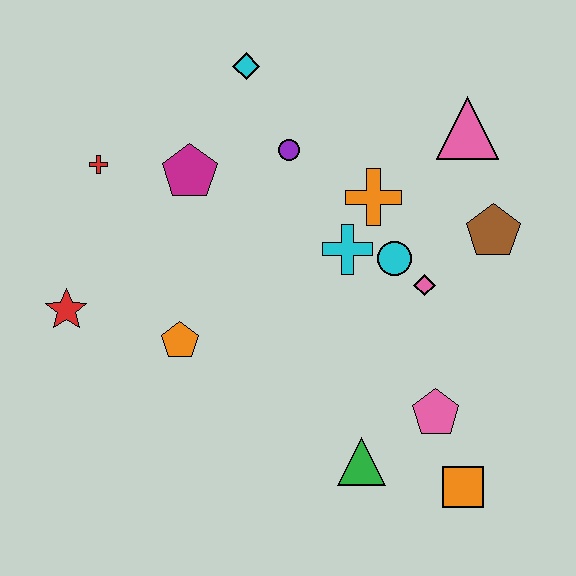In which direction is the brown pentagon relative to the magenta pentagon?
The brown pentagon is to the right of the magenta pentagon.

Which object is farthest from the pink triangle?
The red star is farthest from the pink triangle.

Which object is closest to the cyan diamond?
The purple circle is closest to the cyan diamond.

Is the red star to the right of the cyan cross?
No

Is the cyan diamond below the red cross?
No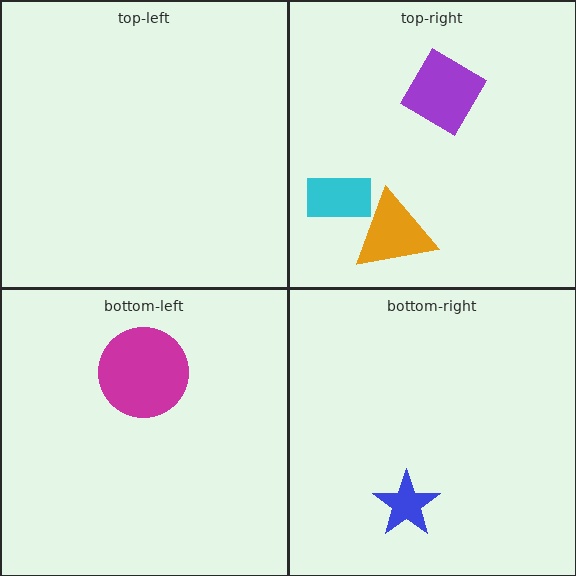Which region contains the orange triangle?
The top-right region.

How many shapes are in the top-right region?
3.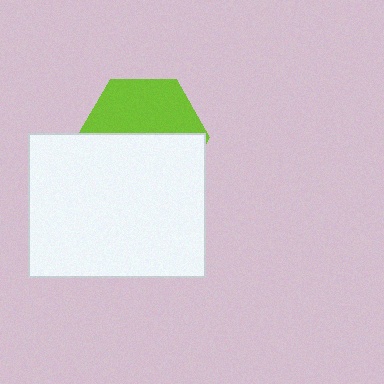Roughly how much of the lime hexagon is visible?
About half of it is visible (roughly 46%).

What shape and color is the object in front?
The object in front is a white rectangle.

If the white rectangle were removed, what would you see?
You would see the complete lime hexagon.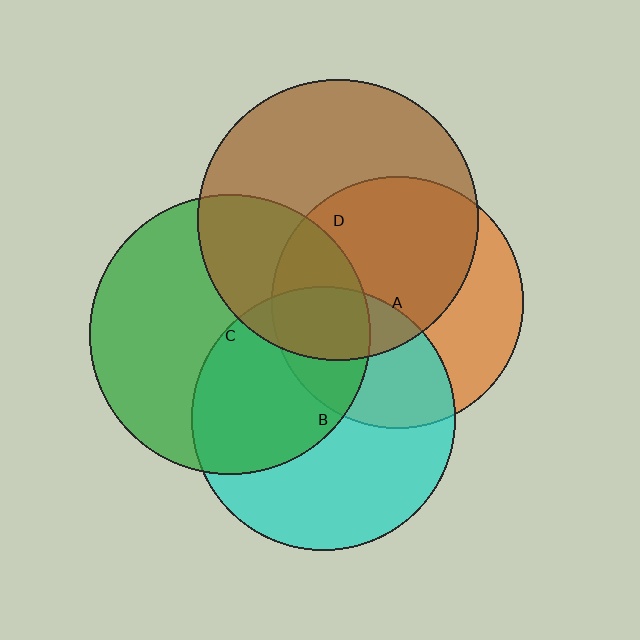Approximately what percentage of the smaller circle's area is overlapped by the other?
Approximately 45%.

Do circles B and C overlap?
Yes.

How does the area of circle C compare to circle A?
Approximately 1.2 times.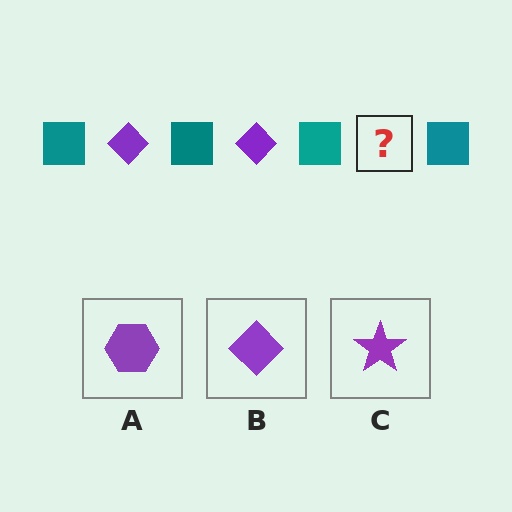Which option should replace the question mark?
Option B.